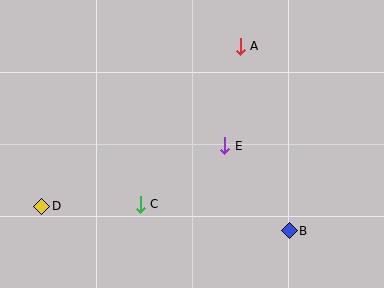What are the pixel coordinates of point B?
Point B is at (289, 231).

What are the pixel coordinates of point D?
Point D is at (42, 206).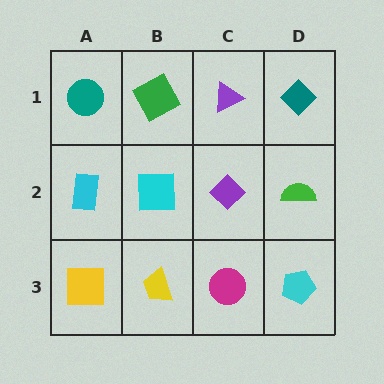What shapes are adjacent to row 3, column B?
A cyan square (row 2, column B), a yellow square (row 3, column A), a magenta circle (row 3, column C).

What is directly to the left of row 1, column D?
A purple triangle.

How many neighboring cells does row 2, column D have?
3.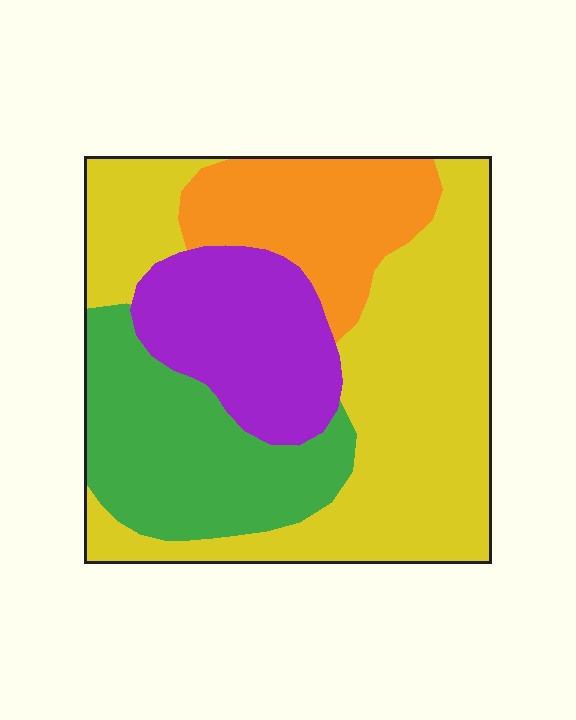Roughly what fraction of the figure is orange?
Orange takes up about one sixth (1/6) of the figure.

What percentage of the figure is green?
Green covers roughly 20% of the figure.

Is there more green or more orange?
Green.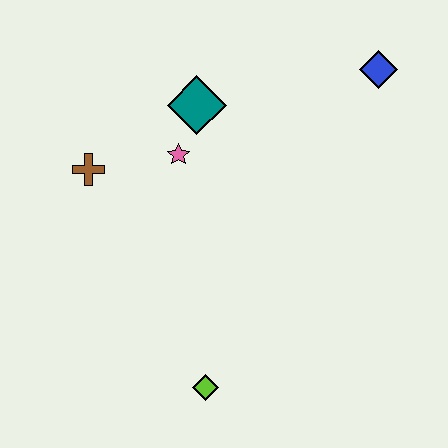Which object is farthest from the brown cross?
The blue diamond is farthest from the brown cross.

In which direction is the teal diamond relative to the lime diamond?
The teal diamond is above the lime diamond.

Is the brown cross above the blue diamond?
No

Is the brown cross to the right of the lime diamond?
No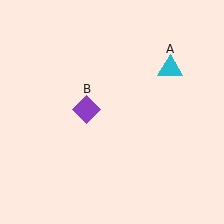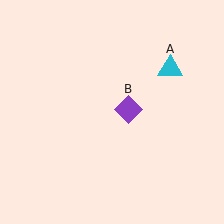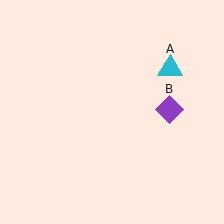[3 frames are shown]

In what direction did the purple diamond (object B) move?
The purple diamond (object B) moved right.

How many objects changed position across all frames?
1 object changed position: purple diamond (object B).